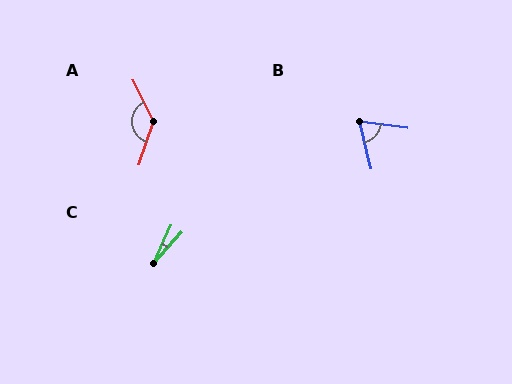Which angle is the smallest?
C, at approximately 18 degrees.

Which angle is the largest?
A, at approximately 135 degrees.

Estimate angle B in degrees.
Approximately 69 degrees.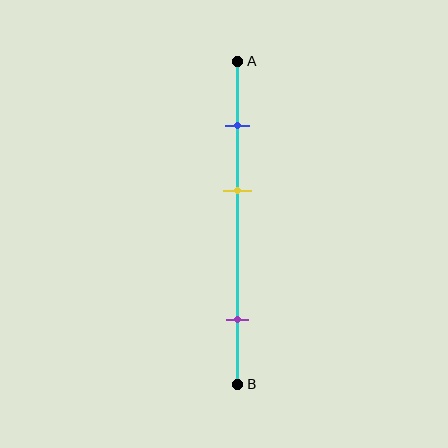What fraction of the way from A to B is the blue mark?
The blue mark is approximately 20% (0.2) of the way from A to B.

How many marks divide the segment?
There are 3 marks dividing the segment.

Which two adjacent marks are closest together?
The blue and yellow marks are the closest adjacent pair.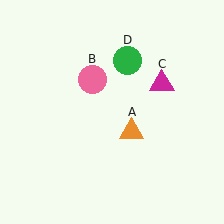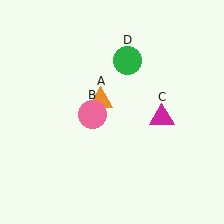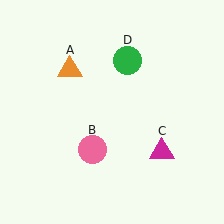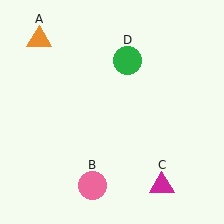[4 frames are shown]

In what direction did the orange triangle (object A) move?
The orange triangle (object A) moved up and to the left.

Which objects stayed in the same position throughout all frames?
Green circle (object D) remained stationary.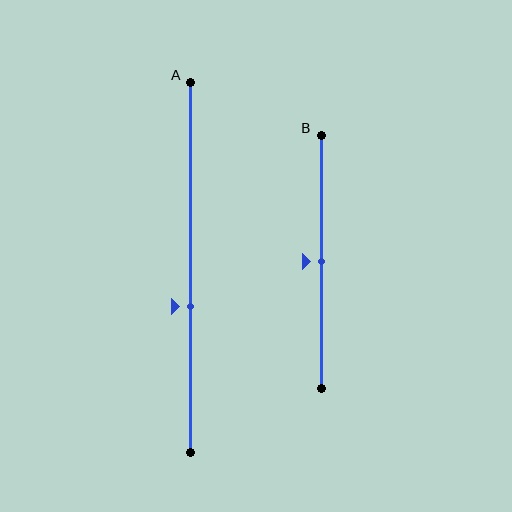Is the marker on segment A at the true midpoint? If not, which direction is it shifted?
No, the marker on segment A is shifted downward by about 11% of the segment length.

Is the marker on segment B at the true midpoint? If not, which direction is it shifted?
Yes, the marker on segment B is at the true midpoint.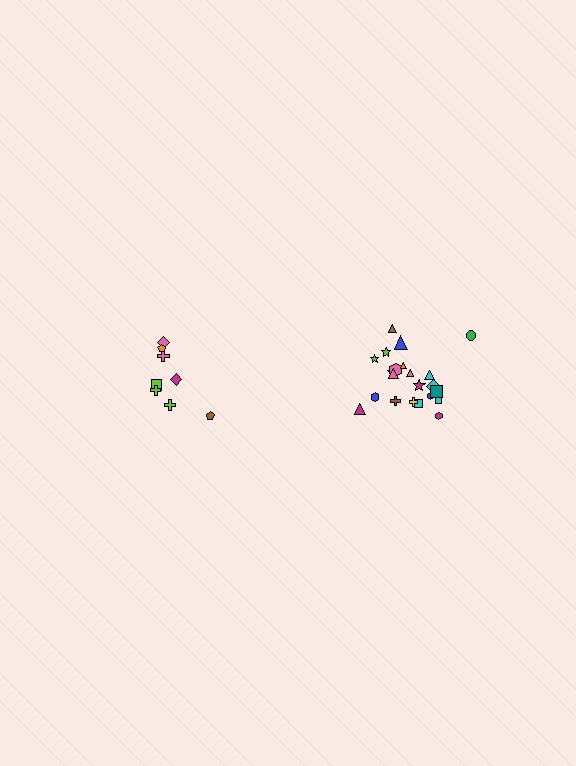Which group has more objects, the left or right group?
The right group.